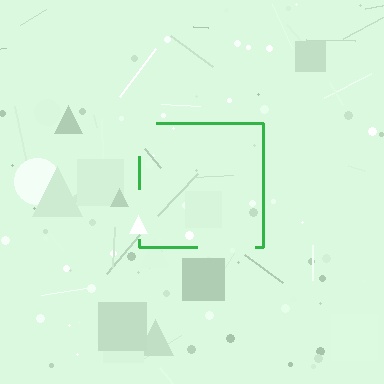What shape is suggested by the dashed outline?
The dashed outline suggests a square.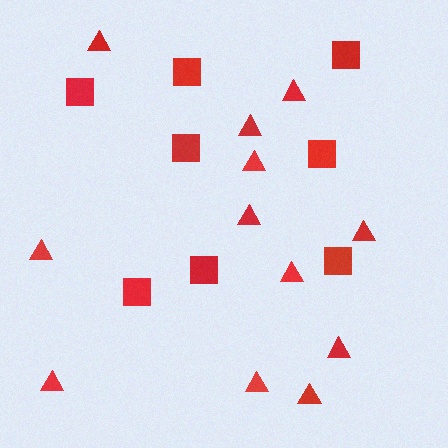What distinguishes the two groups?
There are 2 groups: one group of squares (8) and one group of triangles (12).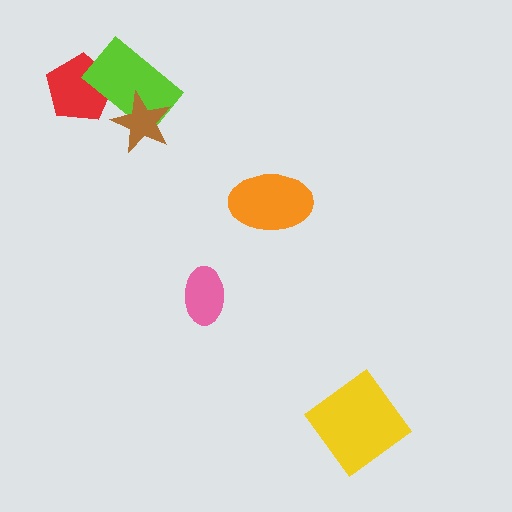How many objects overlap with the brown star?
1 object overlaps with the brown star.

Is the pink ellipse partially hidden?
No, no other shape covers it.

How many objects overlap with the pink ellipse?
0 objects overlap with the pink ellipse.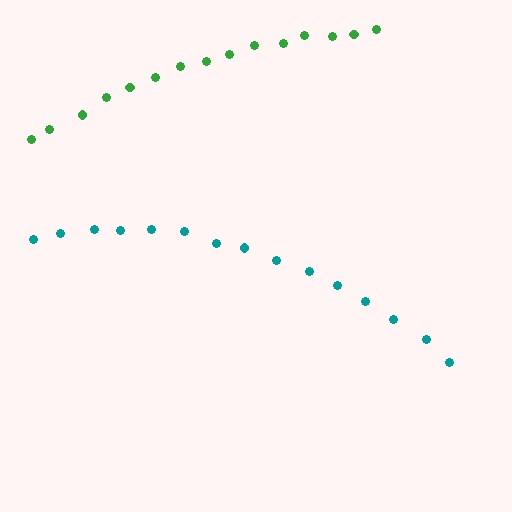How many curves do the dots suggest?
There are 2 distinct paths.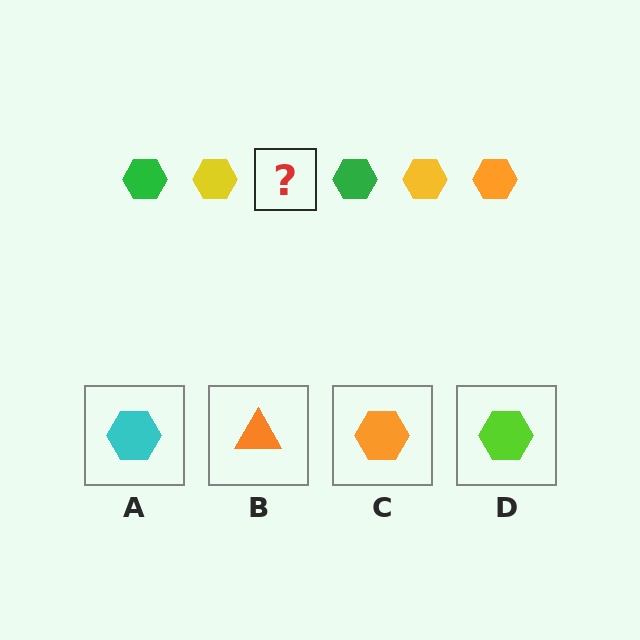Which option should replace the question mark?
Option C.